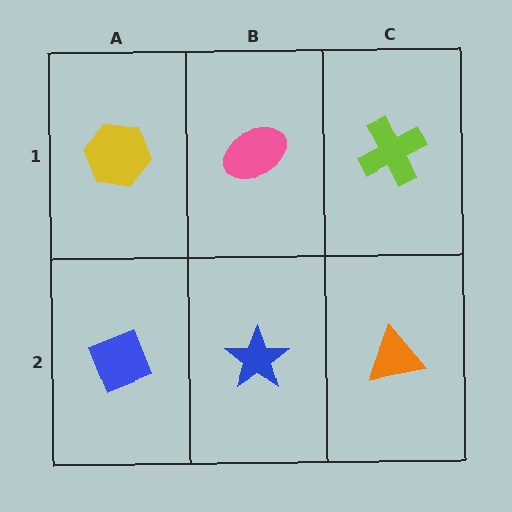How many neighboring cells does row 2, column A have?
2.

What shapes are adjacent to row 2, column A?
A yellow hexagon (row 1, column A), a blue star (row 2, column B).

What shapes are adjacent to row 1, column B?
A blue star (row 2, column B), a yellow hexagon (row 1, column A), a lime cross (row 1, column C).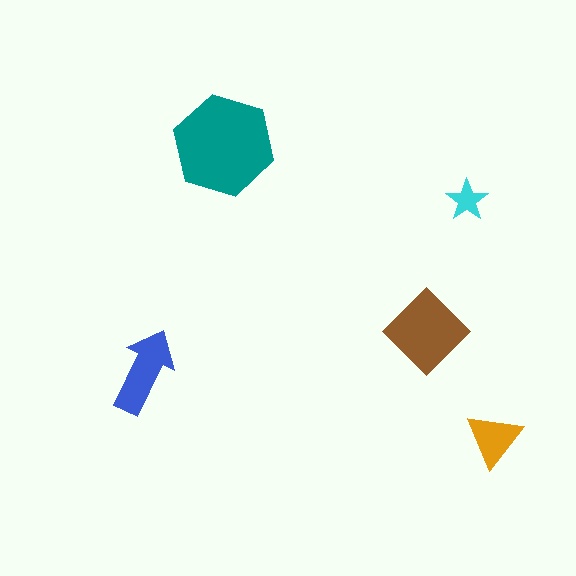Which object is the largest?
The teal hexagon.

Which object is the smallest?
The cyan star.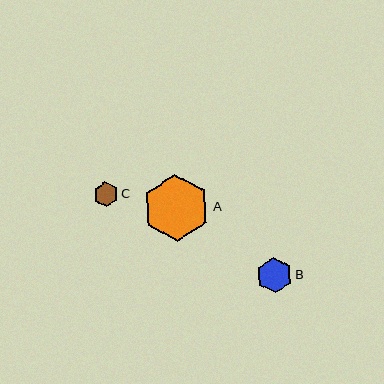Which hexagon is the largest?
Hexagon A is the largest with a size of approximately 67 pixels.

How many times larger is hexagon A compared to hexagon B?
Hexagon A is approximately 1.9 times the size of hexagon B.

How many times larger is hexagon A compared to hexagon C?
Hexagon A is approximately 2.7 times the size of hexagon C.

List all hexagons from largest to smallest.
From largest to smallest: A, B, C.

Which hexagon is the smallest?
Hexagon C is the smallest with a size of approximately 25 pixels.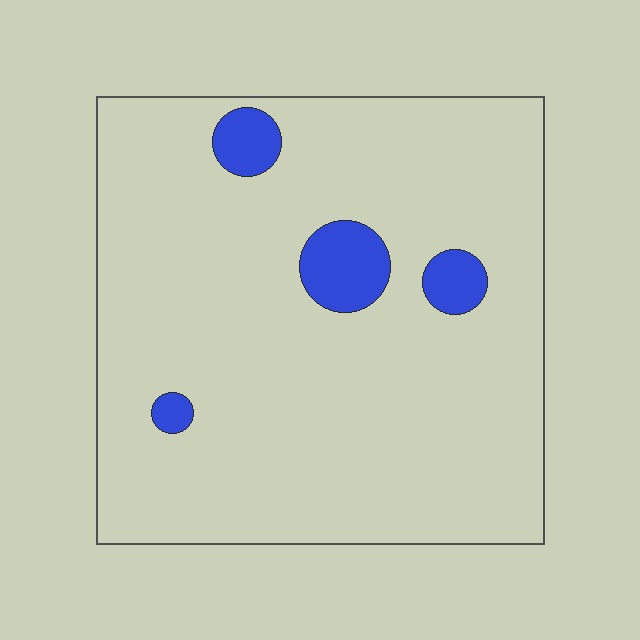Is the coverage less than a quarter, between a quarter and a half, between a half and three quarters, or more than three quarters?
Less than a quarter.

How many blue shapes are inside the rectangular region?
4.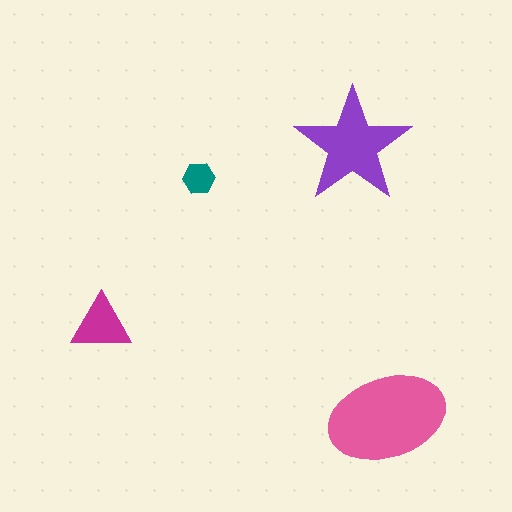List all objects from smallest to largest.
The teal hexagon, the magenta triangle, the purple star, the pink ellipse.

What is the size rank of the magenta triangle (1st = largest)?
3rd.